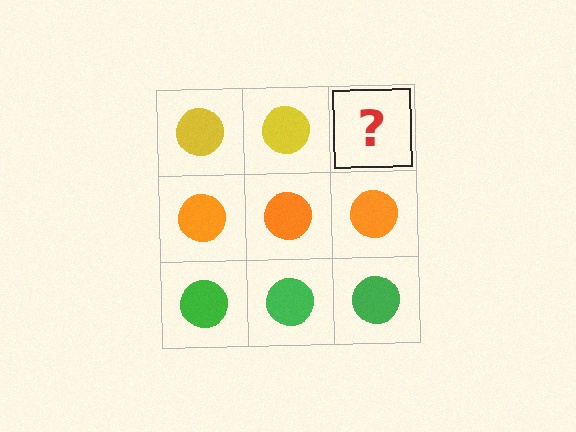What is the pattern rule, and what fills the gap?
The rule is that each row has a consistent color. The gap should be filled with a yellow circle.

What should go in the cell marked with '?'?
The missing cell should contain a yellow circle.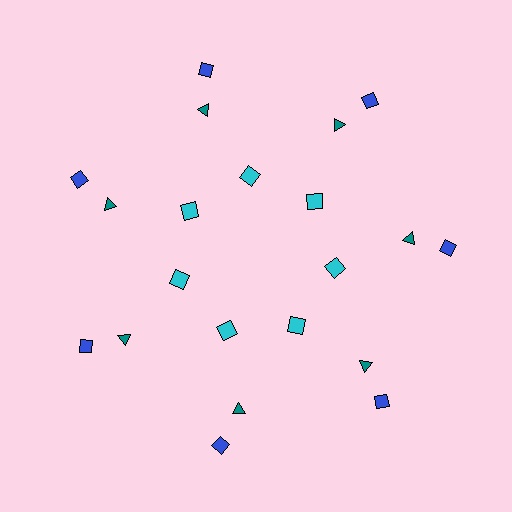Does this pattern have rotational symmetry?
Yes, this pattern has 7-fold rotational symmetry. It looks the same after rotating 51 degrees around the center.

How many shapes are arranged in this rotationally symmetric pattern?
There are 21 shapes, arranged in 7 groups of 3.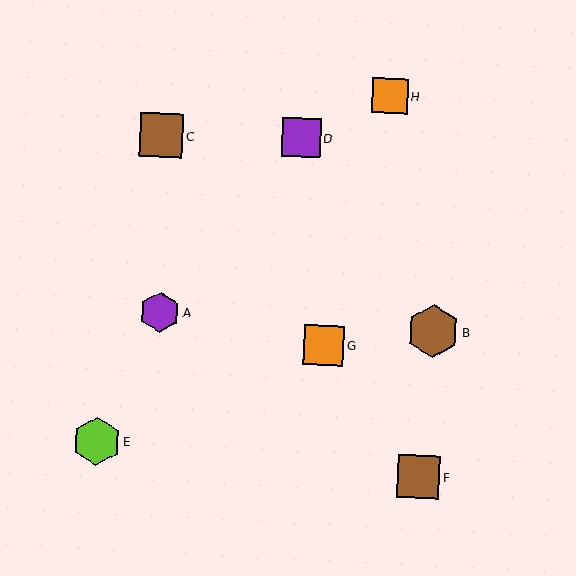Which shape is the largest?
The brown hexagon (labeled B) is the largest.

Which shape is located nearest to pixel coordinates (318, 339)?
The orange square (labeled G) at (324, 345) is nearest to that location.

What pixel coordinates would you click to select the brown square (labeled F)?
Click at (419, 477) to select the brown square F.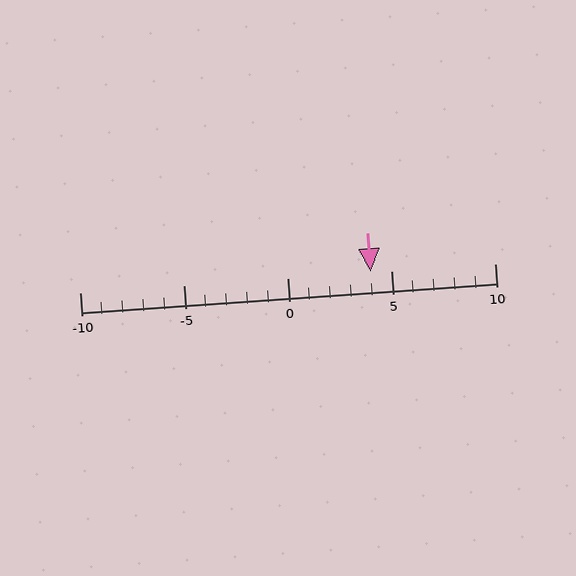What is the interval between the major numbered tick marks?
The major tick marks are spaced 5 units apart.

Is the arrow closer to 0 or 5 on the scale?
The arrow is closer to 5.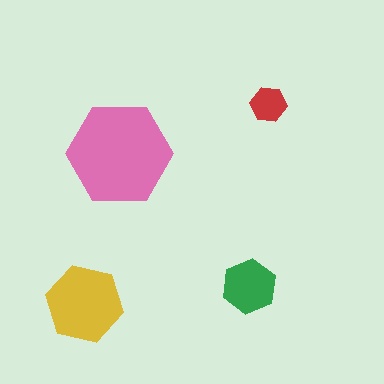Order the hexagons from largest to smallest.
the pink one, the yellow one, the green one, the red one.